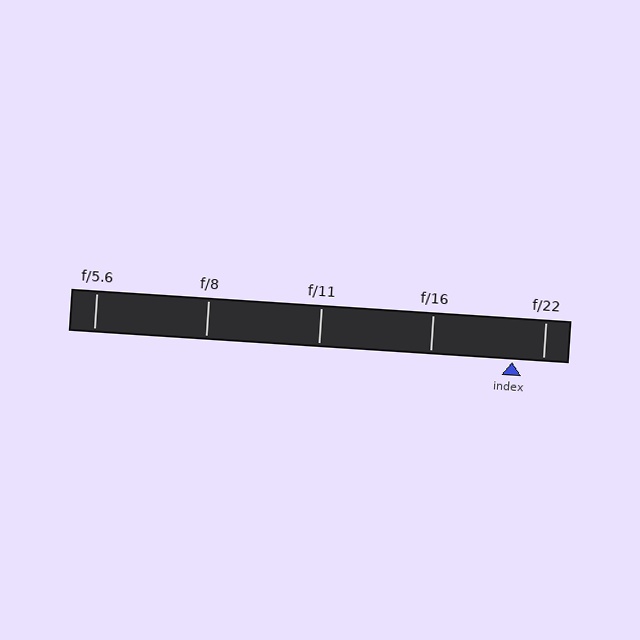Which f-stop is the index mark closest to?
The index mark is closest to f/22.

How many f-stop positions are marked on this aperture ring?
There are 5 f-stop positions marked.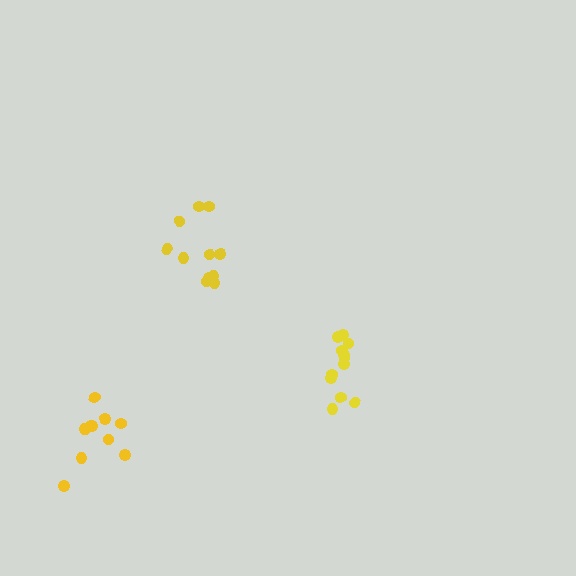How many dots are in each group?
Group 1: 11 dots, Group 2: 11 dots, Group 3: 12 dots (34 total).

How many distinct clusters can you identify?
There are 3 distinct clusters.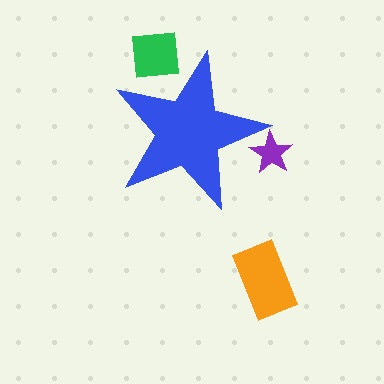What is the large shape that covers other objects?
A blue star.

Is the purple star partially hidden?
Yes, the purple star is partially hidden behind the blue star.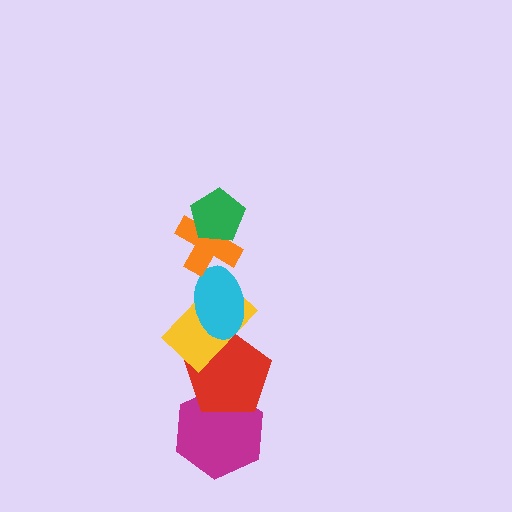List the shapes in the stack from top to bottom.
From top to bottom: the green pentagon, the orange cross, the cyan ellipse, the yellow rectangle, the red pentagon, the magenta hexagon.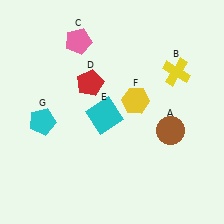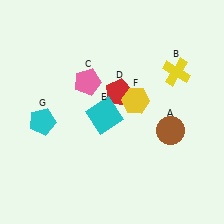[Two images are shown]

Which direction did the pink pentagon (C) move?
The pink pentagon (C) moved down.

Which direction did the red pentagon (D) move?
The red pentagon (D) moved right.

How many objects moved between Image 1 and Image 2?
2 objects moved between the two images.